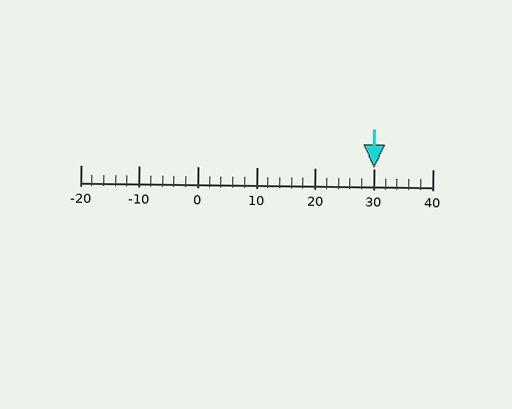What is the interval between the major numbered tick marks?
The major tick marks are spaced 10 units apart.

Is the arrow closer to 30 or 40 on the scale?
The arrow is closer to 30.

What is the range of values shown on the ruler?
The ruler shows values from -20 to 40.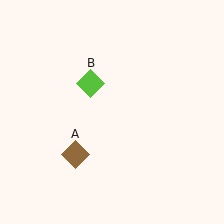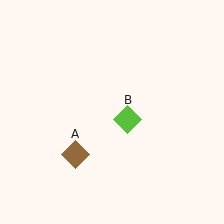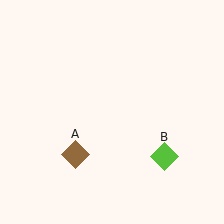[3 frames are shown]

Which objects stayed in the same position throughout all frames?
Brown diamond (object A) remained stationary.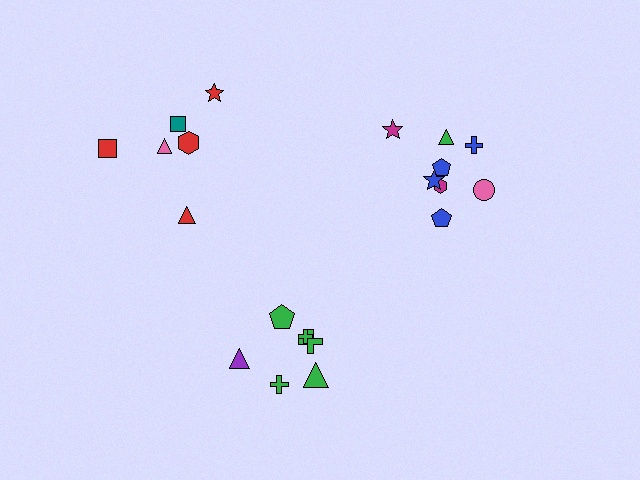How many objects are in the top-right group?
There are 8 objects.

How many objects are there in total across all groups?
There are 20 objects.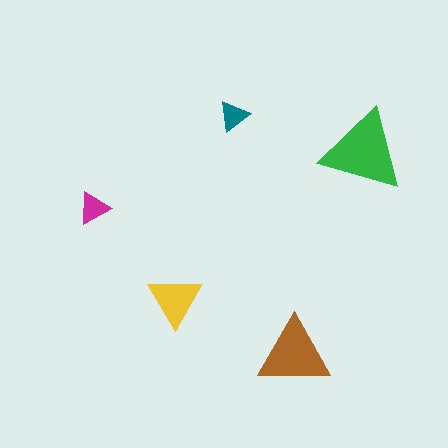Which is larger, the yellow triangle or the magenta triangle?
The yellow one.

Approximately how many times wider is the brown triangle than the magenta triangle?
About 2 times wider.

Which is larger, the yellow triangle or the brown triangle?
The brown one.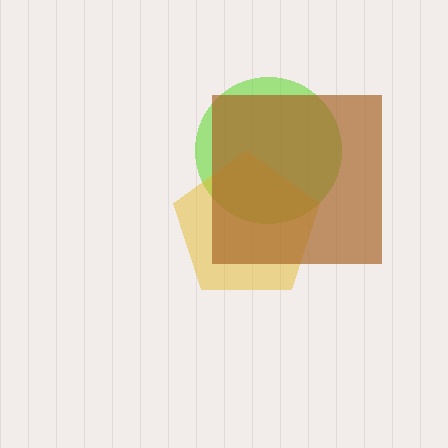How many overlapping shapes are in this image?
There are 3 overlapping shapes in the image.